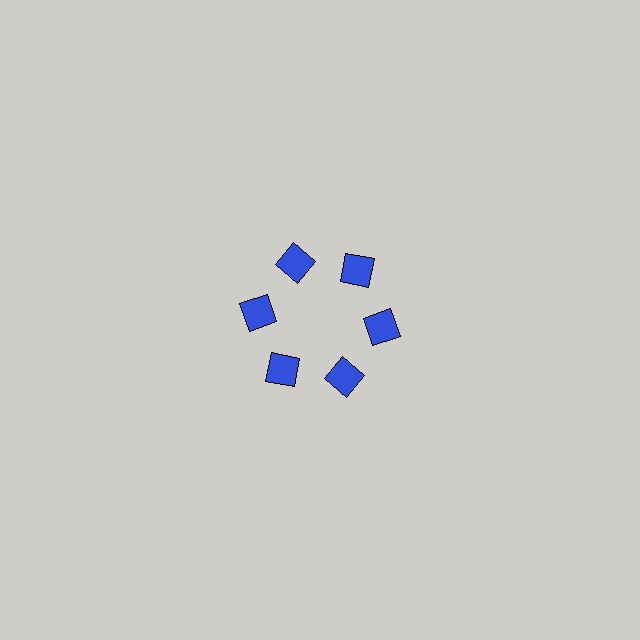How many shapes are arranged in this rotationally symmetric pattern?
There are 6 shapes, arranged in 6 groups of 1.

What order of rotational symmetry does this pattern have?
This pattern has 6-fold rotational symmetry.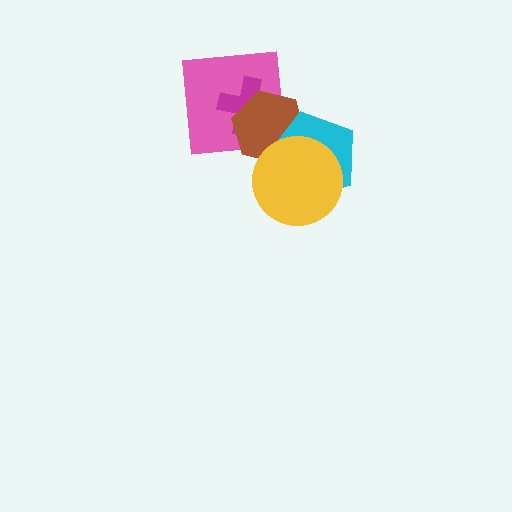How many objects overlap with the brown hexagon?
4 objects overlap with the brown hexagon.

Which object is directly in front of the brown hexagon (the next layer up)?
The cyan pentagon is directly in front of the brown hexagon.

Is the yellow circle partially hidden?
No, no other shape covers it.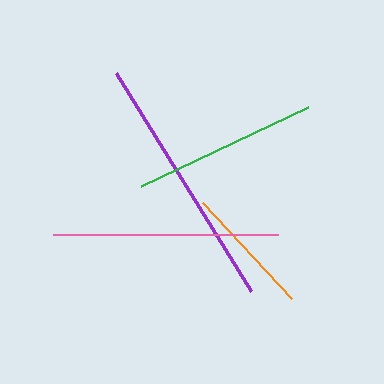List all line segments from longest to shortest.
From longest to shortest: purple, pink, green, orange.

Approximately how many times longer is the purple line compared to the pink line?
The purple line is approximately 1.1 times the length of the pink line.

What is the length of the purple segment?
The purple segment is approximately 257 pixels long.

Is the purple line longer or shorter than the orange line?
The purple line is longer than the orange line.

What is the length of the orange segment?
The orange segment is approximately 130 pixels long.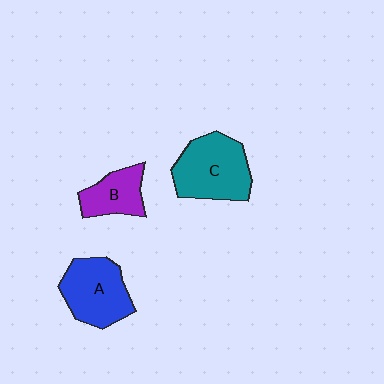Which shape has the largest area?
Shape C (teal).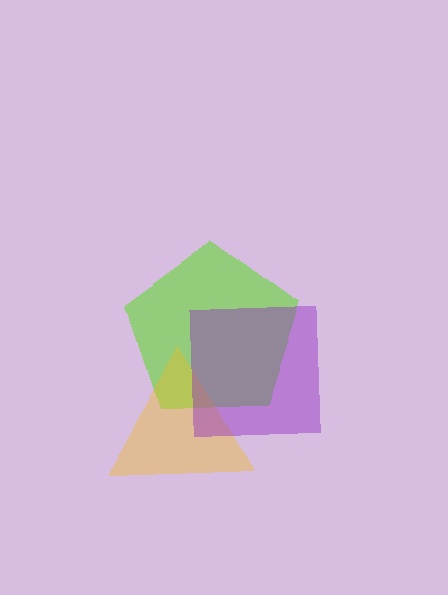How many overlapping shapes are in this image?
There are 3 overlapping shapes in the image.